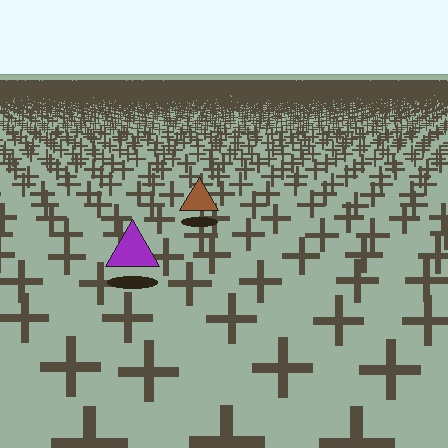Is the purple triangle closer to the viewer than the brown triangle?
Yes. The purple triangle is closer — you can tell from the texture gradient: the ground texture is coarser near it.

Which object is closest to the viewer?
The purple triangle is closest. The texture marks near it are larger and more spread out.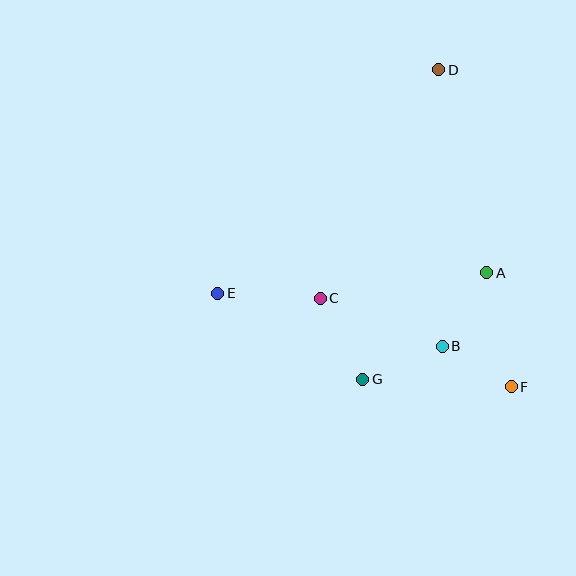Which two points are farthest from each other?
Points D and F are farthest from each other.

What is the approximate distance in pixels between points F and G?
The distance between F and G is approximately 149 pixels.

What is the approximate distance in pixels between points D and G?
The distance between D and G is approximately 319 pixels.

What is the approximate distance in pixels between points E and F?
The distance between E and F is approximately 308 pixels.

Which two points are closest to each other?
Points B and F are closest to each other.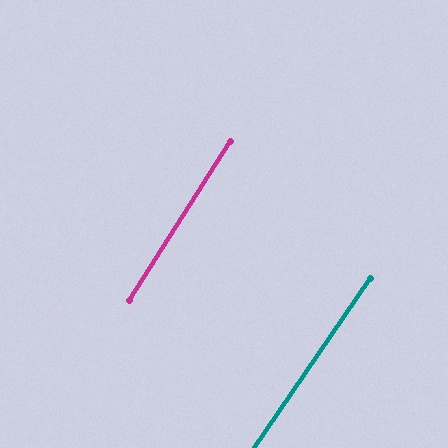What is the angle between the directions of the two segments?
Approximately 2 degrees.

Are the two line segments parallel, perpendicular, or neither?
Parallel — their directions differ by only 1.8°.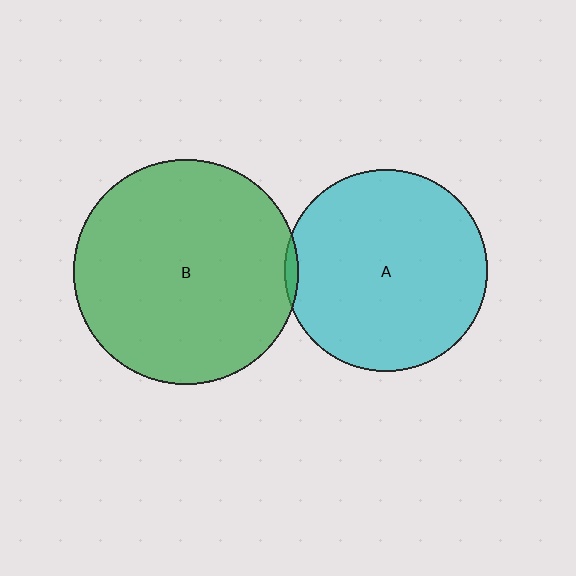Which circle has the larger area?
Circle B (green).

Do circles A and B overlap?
Yes.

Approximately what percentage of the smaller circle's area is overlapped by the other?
Approximately 5%.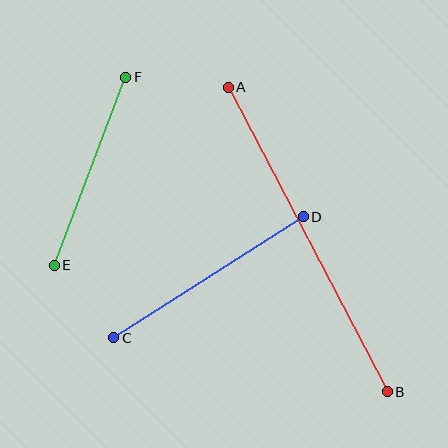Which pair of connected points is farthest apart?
Points A and B are farthest apart.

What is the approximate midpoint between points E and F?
The midpoint is at approximately (90, 171) pixels.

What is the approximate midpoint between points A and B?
The midpoint is at approximately (308, 240) pixels.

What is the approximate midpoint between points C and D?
The midpoint is at approximately (208, 277) pixels.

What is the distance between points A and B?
The distance is approximately 343 pixels.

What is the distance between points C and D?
The distance is approximately 225 pixels.